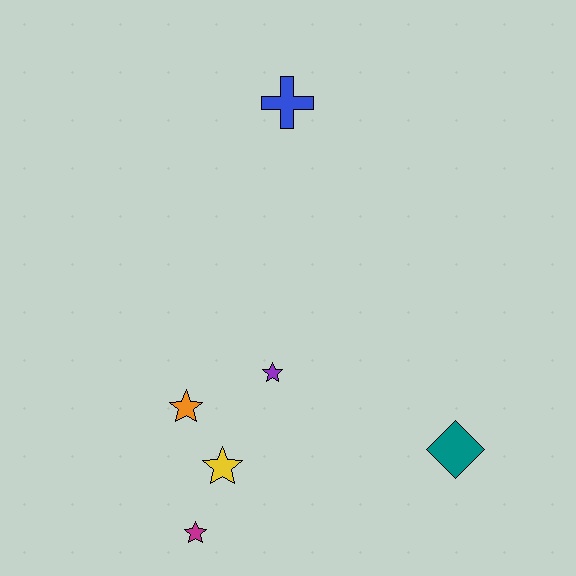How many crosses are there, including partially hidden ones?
There is 1 cross.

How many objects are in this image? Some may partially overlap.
There are 6 objects.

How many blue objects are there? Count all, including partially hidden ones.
There is 1 blue object.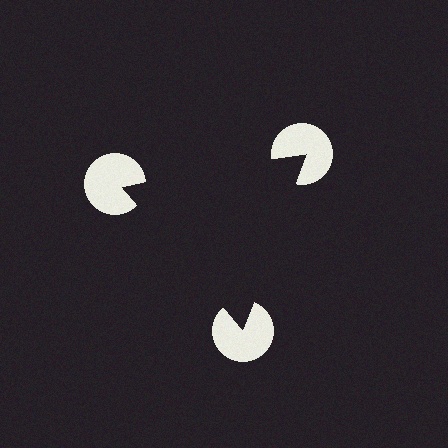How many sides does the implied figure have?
3 sides.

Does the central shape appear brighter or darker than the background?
It typically appears slightly darker than the background, even though no actual brightness change is drawn.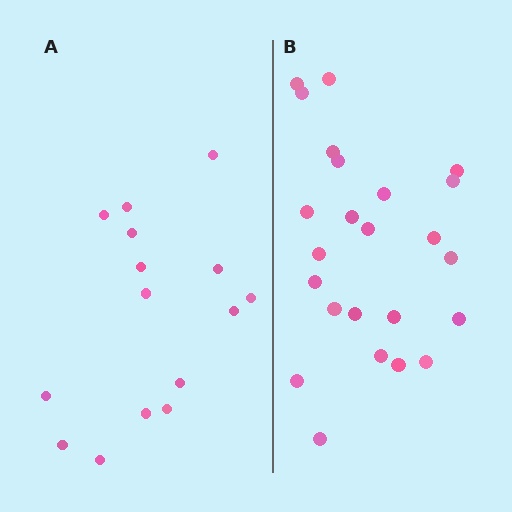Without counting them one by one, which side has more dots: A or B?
Region B (the right region) has more dots.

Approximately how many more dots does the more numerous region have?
Region B has roughly 8 or so more dots than region A.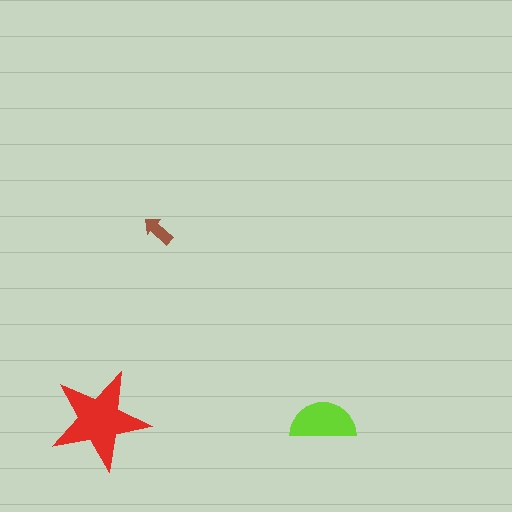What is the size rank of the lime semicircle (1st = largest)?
2nd.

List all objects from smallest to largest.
The brown arrow, the lime semicircle, the red star.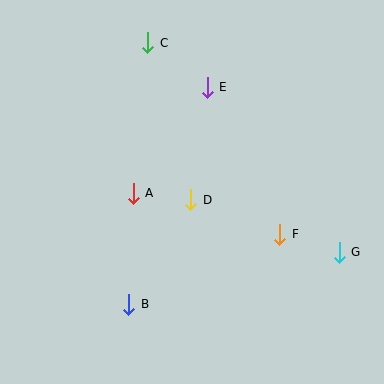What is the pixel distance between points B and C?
The distance between B and C is 262 pixels.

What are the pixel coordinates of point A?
Point A is at (133, 193).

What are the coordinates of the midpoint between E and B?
The midpoint between E and B is at (168, 196).